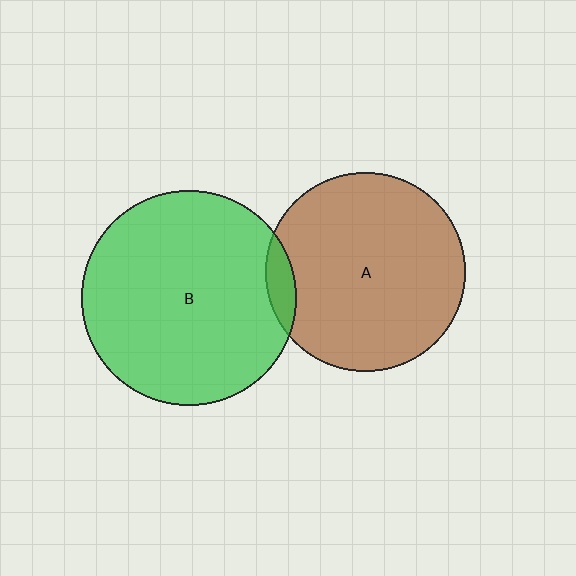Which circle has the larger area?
Circle B (green).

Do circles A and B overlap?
Yes.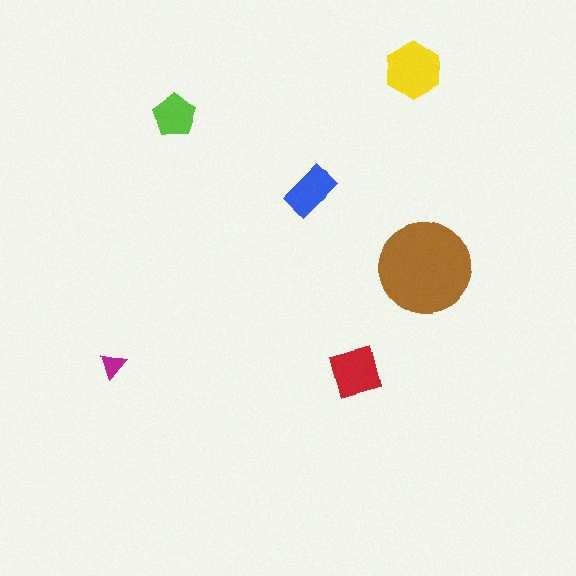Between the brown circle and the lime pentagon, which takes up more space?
The brown circle.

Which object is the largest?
The brown circle.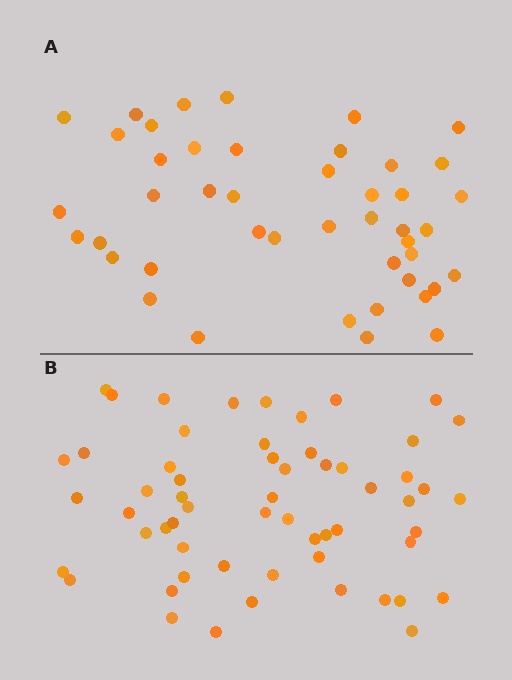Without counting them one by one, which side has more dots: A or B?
Region B (the bottom region) has more dots.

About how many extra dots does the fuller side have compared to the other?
Region B has approximately 15 more dots than region A.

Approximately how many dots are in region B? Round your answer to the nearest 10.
About 60 dots. (The exact count is 58, which rounds to 60.)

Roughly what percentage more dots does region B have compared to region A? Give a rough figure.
About 30% more.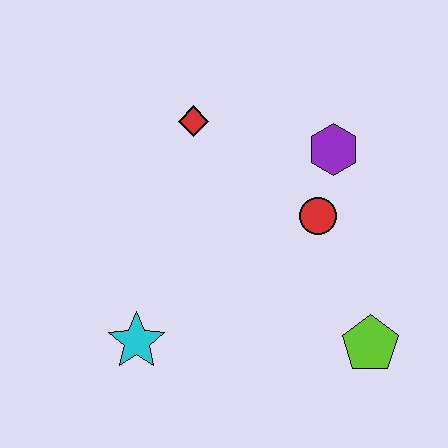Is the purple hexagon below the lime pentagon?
No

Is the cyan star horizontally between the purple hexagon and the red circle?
No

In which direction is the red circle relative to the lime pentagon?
The red circle is above the lime pentagon.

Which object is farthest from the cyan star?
The purple hexagon is farthest from the cyan star.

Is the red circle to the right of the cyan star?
Yes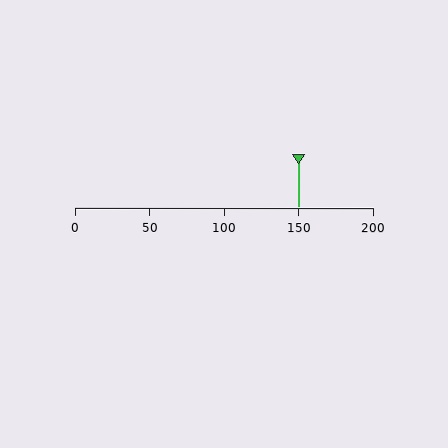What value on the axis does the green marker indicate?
The marker indicates approximately 150.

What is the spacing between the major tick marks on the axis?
The major ticks are spaced 50 apart.